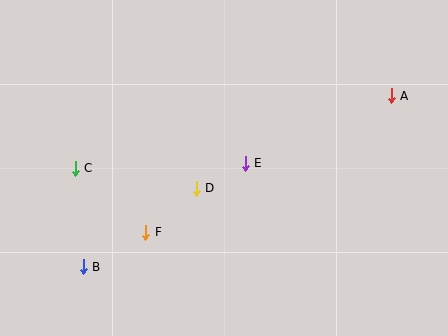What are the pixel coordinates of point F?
Point F is at (146, 232).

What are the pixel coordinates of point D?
Point D is at (196, 188).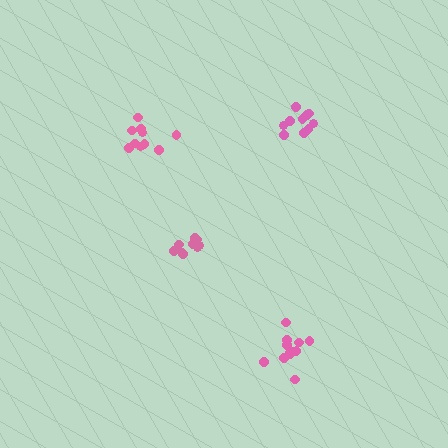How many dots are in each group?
Group 1: 10 dots, Group 2: 10 dots, Group 3: 12 dots, Group 4: 10 dots (42 total).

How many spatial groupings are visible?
There are 4 spatial groupings.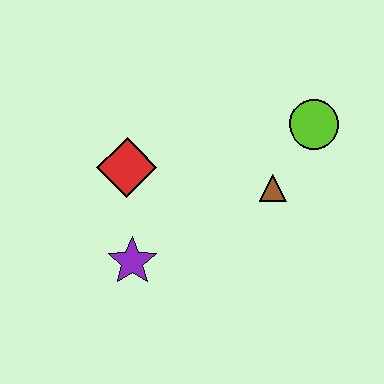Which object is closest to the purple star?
The red diamond is closest to the purple star.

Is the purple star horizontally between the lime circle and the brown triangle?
No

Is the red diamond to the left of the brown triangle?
Yes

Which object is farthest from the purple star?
The lime circle is farthest from the purple star.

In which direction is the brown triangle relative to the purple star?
The brown triangle is to the right of the purple star.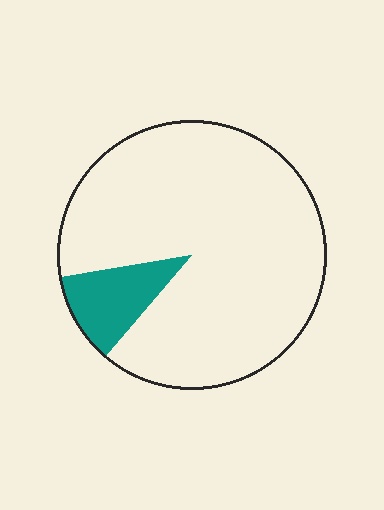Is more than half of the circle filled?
No.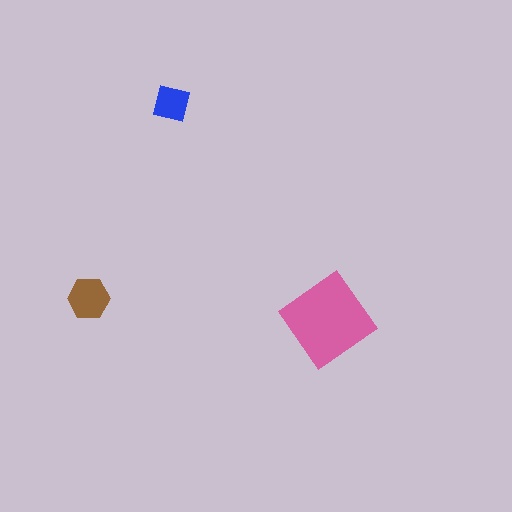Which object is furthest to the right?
The pink diamond is rightmost.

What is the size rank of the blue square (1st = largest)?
3rd.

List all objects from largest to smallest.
The pink diamond, the brown hexagon, the blue square.